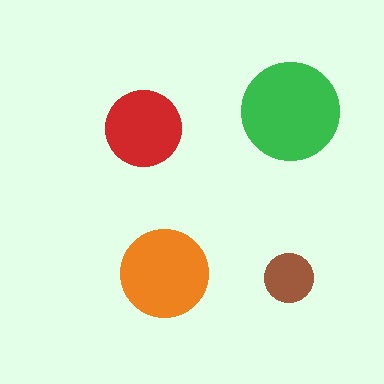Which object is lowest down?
The brown circle is bottommost.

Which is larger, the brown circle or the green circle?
The green one.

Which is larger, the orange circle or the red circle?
The orange one.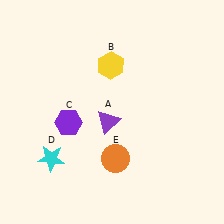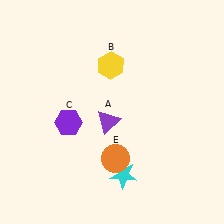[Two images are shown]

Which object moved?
The cyan star (D) moved right.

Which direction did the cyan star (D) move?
The cyan star (D) moved right.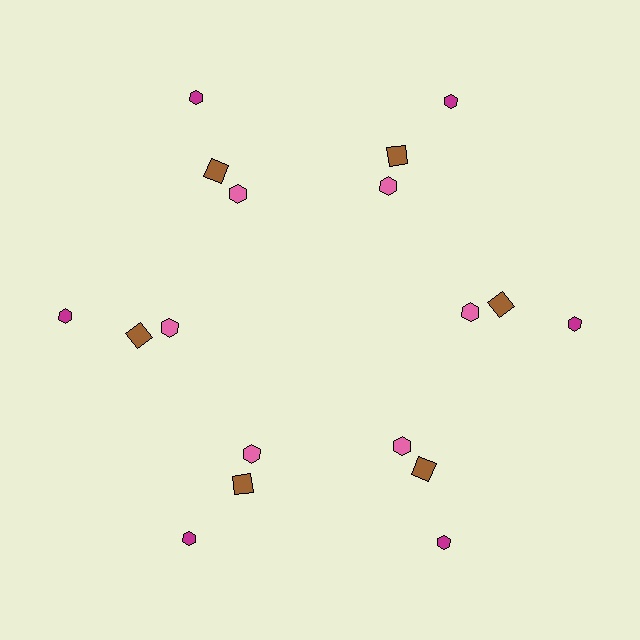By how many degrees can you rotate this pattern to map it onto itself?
The pattern maps onto itself every 60 degrees of rotation.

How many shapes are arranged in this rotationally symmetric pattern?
There are 18 shapes, arranged in 6 groups of 3.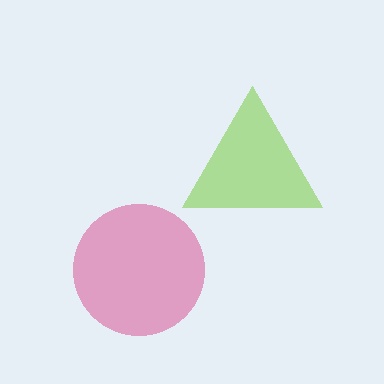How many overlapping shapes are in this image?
There are 2 overlapping shapes in the image.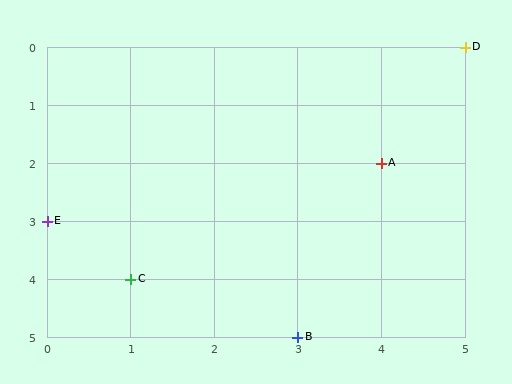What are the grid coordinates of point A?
Point A is at grid coordinates (4, 2).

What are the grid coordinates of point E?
Point E is at grid coordinates (0, 3).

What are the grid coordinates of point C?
Point C is at grid coordinates (1, 4).